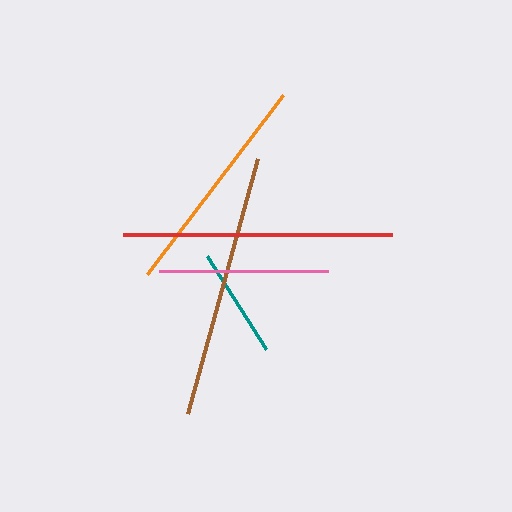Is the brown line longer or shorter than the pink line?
The brown line is longer than the pink line.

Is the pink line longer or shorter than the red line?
The red line is longer than the pink line.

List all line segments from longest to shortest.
From longest to shortest: red, brown, orange, pink, teal.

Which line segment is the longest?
The red line is the longest at approximately 269 pixels.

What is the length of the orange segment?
The orange segment is approximately 226 pixels long.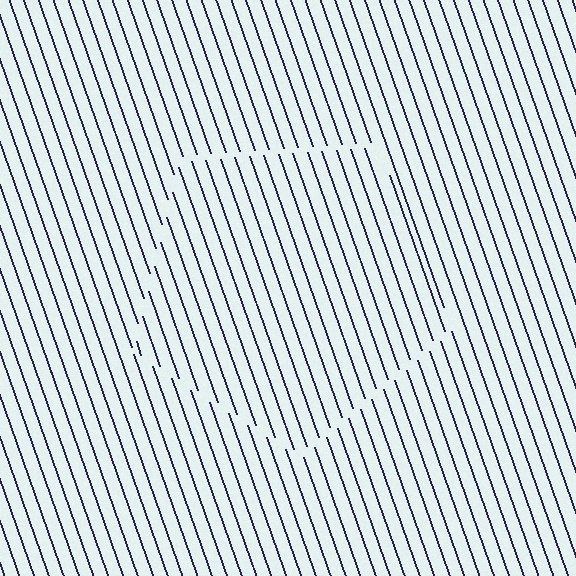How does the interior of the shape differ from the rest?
The interior of the shape contains the same grating, shifted by half a period — the contour is defined by the phase discontinuity where line-ends from the inner and outer gratings abut.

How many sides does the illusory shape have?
5 sides — the line-ends trace a pentagon.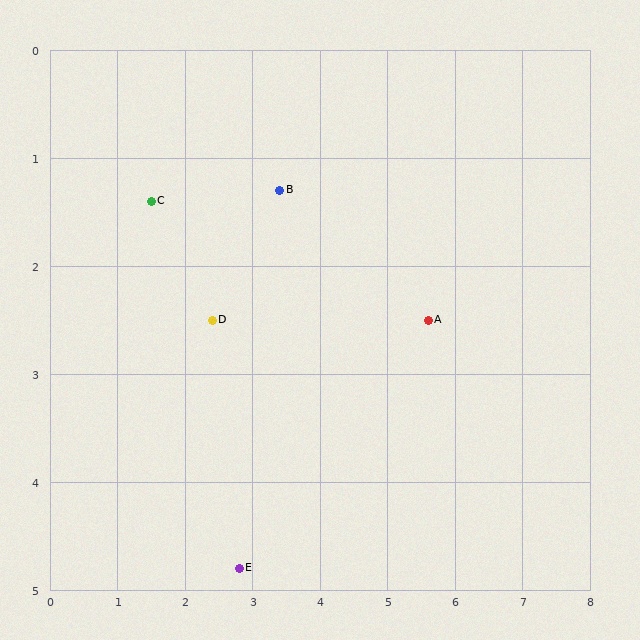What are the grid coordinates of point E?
Point E is at approximately (2.8, 4.8).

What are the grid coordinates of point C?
Point C is at approximately (1.5, 1.4).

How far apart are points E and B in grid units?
Points E and B are about 3.6 grid units apart.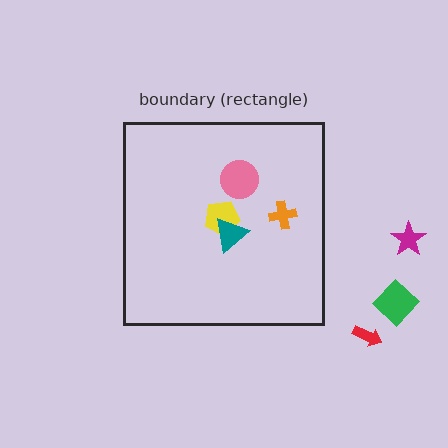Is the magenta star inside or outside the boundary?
Outside.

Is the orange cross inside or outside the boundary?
Inside.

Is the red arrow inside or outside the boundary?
Outside.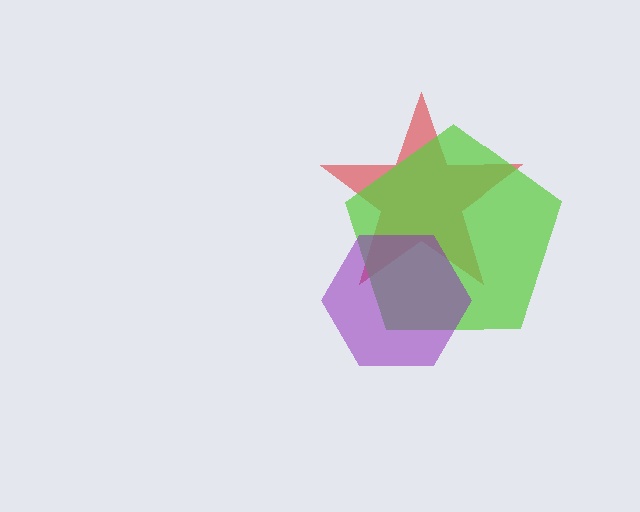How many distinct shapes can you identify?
There are 3 distinct shapes: a red star, a lime pentagon, a purple hexagon.